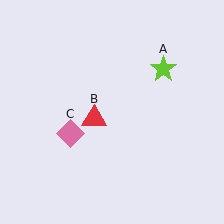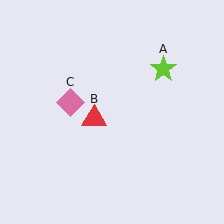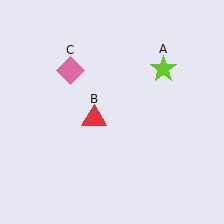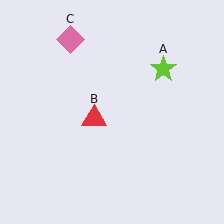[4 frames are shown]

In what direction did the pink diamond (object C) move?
The pink diamond (object C) moved up.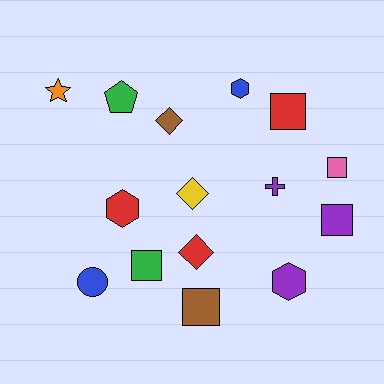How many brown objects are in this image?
There are 2 brown objects.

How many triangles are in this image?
There are no triangles.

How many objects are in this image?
There are 15 objects.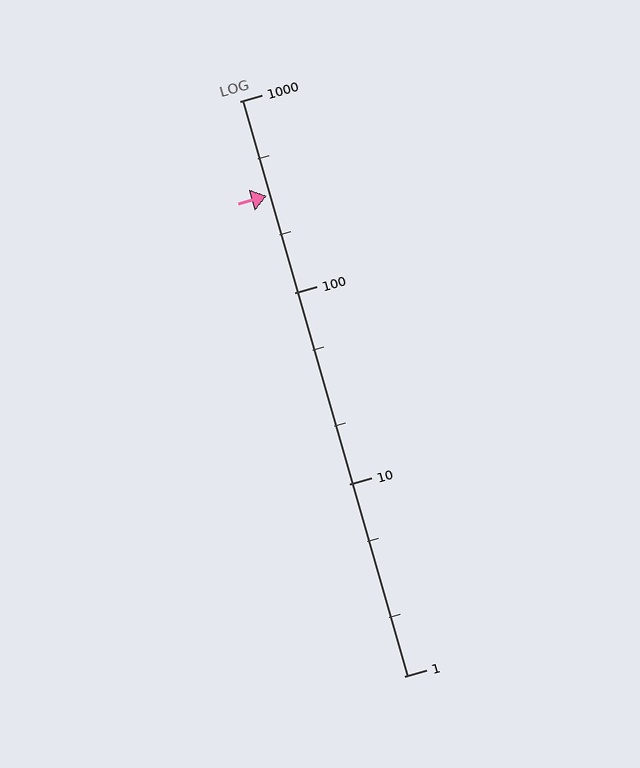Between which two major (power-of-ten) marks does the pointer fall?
The pointer is between 100 and 1000.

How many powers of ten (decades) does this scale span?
The scale spans 3 decades, from 1 to 1000.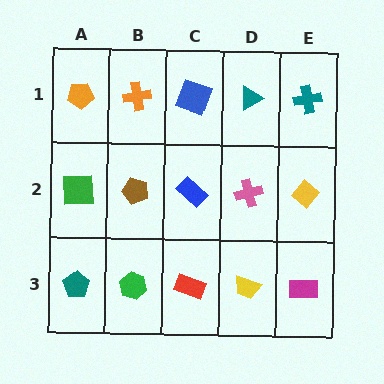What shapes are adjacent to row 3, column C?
A blue rectangle (row 2, column C), a green hexagon (row 3, column B), a yellow trapezoid (row 3, column D).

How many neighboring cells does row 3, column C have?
3.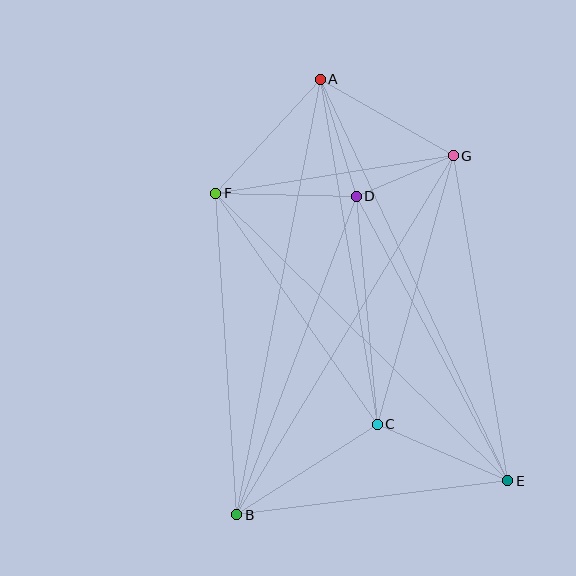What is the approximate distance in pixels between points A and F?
The distance between A and F is approximately 155 pixels.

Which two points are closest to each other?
Points D and G are closest to each other.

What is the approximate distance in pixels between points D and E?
The distance between D and E is approximately 322 pixels.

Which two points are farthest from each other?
Points A and B are farthest from each other.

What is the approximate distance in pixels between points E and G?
The distance between E and G is approximately 329 pixels.